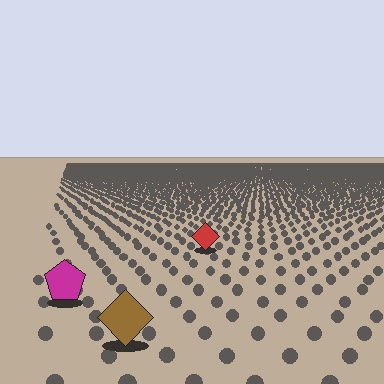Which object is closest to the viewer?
The brown diamond is closest. The texture marks near it are larger and more spread out.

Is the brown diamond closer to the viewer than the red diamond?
Yes. The brown diamond is closer — you can tell from the texture gradient: the ground texture is coarser near it.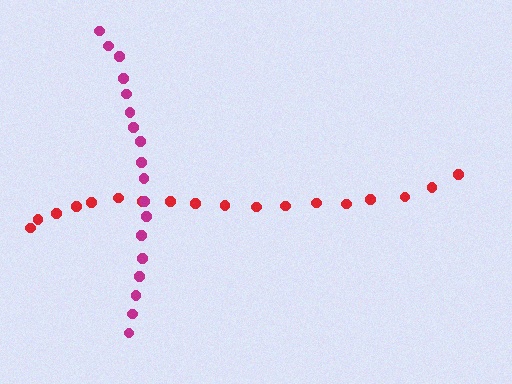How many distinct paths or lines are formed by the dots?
There are 2 distinct paths.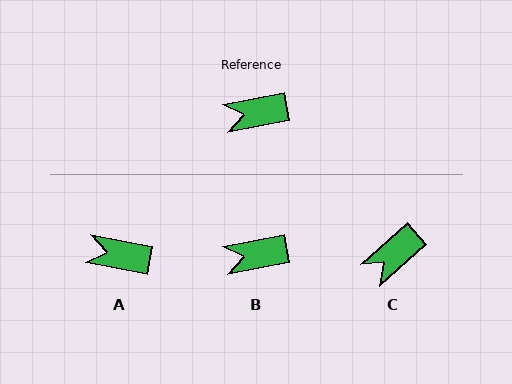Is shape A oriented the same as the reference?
No, it is off by about 21 degrees.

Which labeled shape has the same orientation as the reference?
B.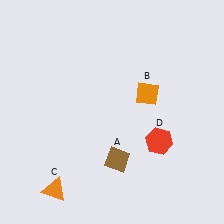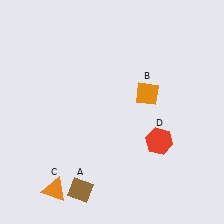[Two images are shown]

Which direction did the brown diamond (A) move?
The brown diamond (A) moved left.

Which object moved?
The brown diamond (A) moved left.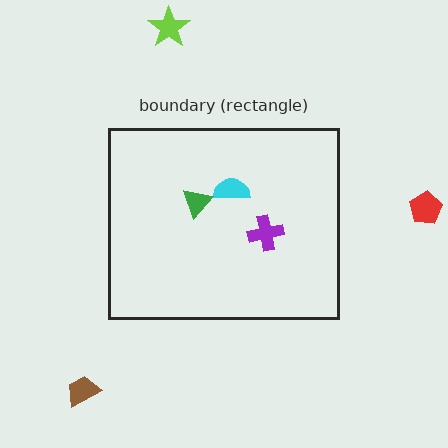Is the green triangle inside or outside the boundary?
Inside.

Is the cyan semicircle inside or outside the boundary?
Inside.